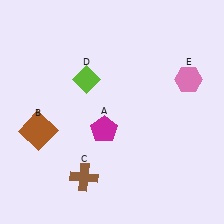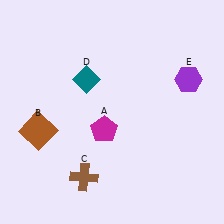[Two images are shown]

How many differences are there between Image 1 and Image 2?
There are 2 differences between the two images.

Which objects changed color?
D changed from lime to teal. E changed from pink to purple.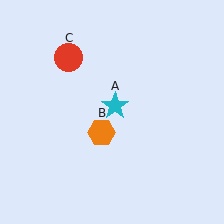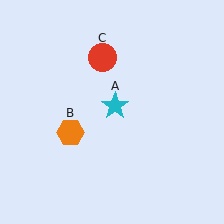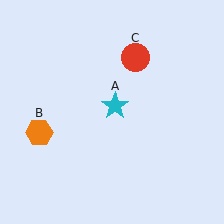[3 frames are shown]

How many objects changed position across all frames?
2 objects changed position: orange hexagon (object B), red circle (object C).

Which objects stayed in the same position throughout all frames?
Cyan star (object A) remained stationary.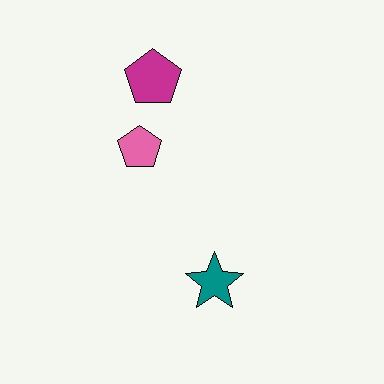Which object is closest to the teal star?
The pink pentagon is closest to the teal star.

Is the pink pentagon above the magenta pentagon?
No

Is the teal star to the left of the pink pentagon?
No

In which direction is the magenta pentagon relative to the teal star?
The magenta pentagon is above the teal star.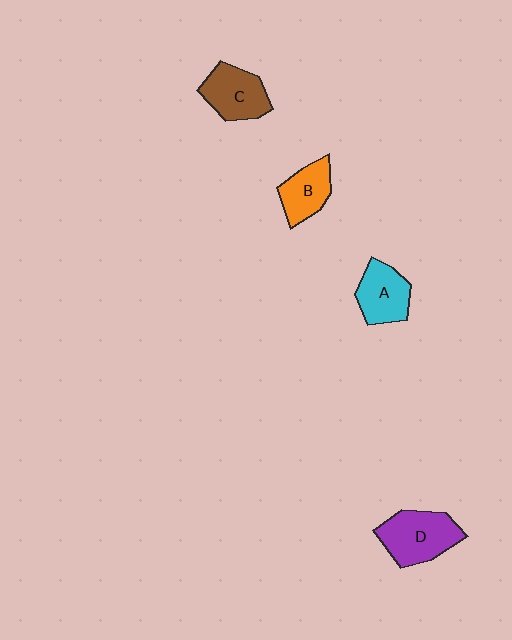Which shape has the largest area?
Shape D (purple).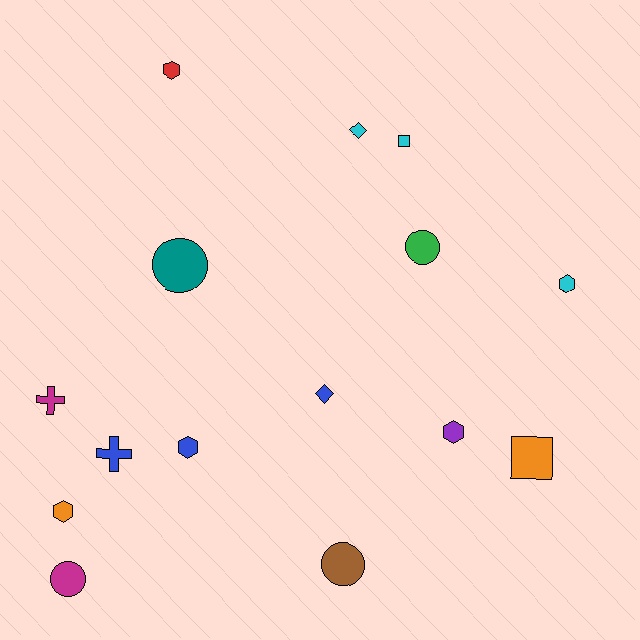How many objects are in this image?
There are 15 objects.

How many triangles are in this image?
There are no triangles.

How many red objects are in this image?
There is 1 red object.